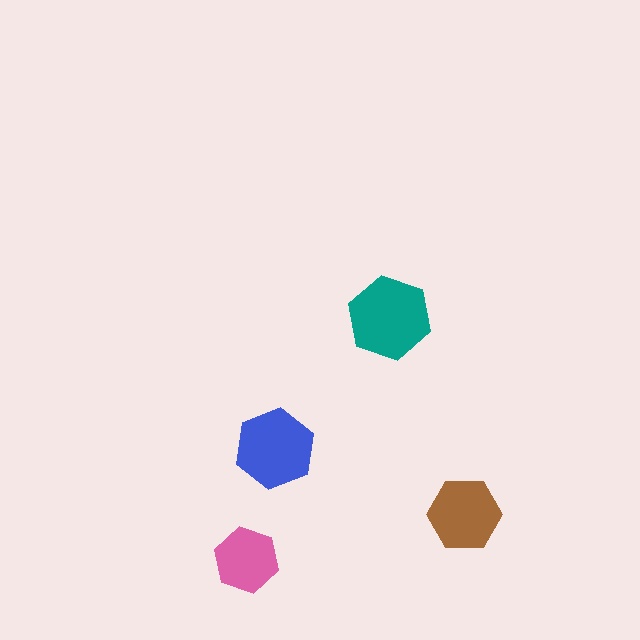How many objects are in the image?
There are 4 objects in the image.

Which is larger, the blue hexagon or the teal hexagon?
The teal one.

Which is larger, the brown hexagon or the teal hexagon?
The teal one.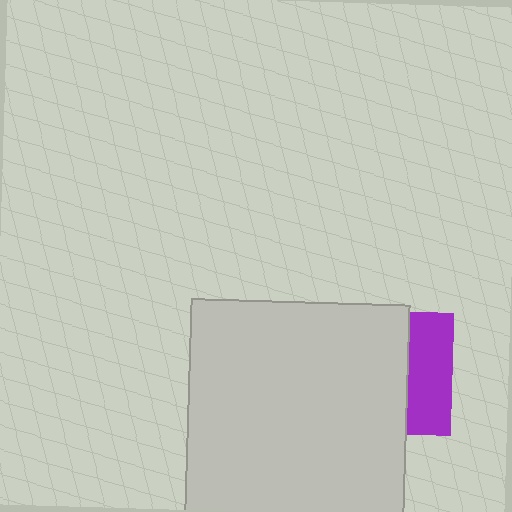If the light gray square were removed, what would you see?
You would see the complete purple square.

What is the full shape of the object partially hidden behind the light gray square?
The partially hidden object is a purple square.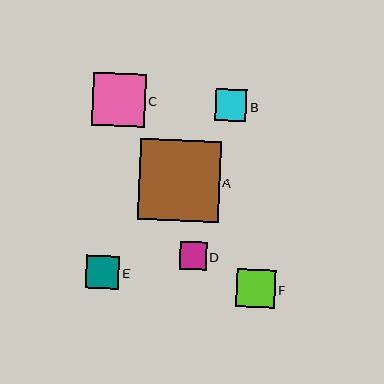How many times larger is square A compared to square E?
Square A is approximately 2.4 times the size of square E.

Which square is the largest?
Square A is the largest with a size of approximately 81 pixels.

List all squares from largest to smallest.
From largest to smallest: A, C, F, E, B, D.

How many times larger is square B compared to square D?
Square B is approximately 1.2 times the size of square D.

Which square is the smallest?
Square D is the smallest with a size of approximately 27 pixels.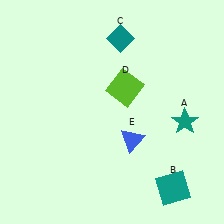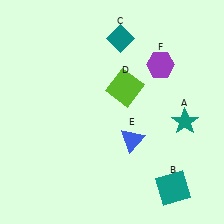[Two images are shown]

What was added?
A purple hexagon (F) was added in Image 2.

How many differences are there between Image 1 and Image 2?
There is 1 difference between the two images.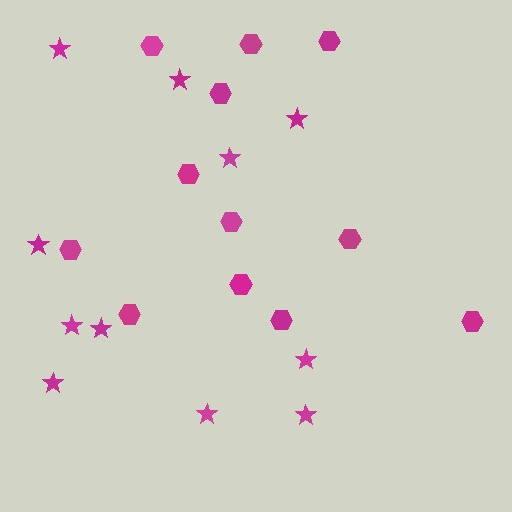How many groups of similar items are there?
There are 2 groups: one group of stars (11) and one group of hexagons (12).